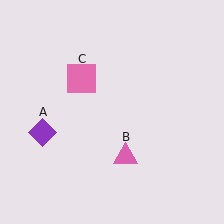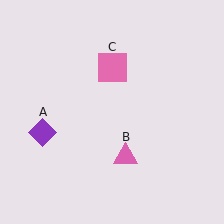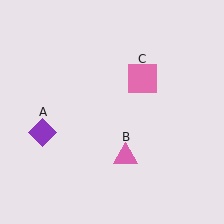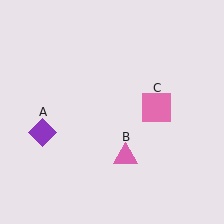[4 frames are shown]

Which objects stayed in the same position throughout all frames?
Purple diamond (object A) and pink triangle (object B) remained stationary.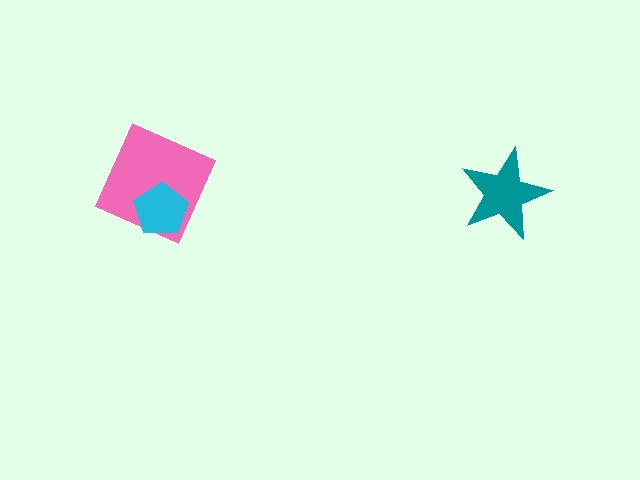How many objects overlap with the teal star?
0 objects overlap with the teal star.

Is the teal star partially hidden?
No, no other shape covers it.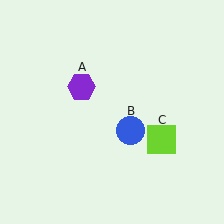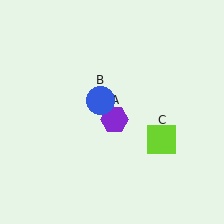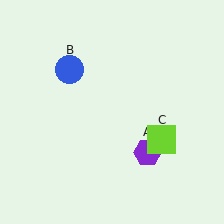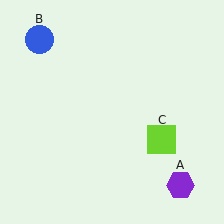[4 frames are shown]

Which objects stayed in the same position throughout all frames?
Lime square (object C) remained stationary.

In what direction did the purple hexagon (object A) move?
The purple hexagon (object A) moved down and to the right.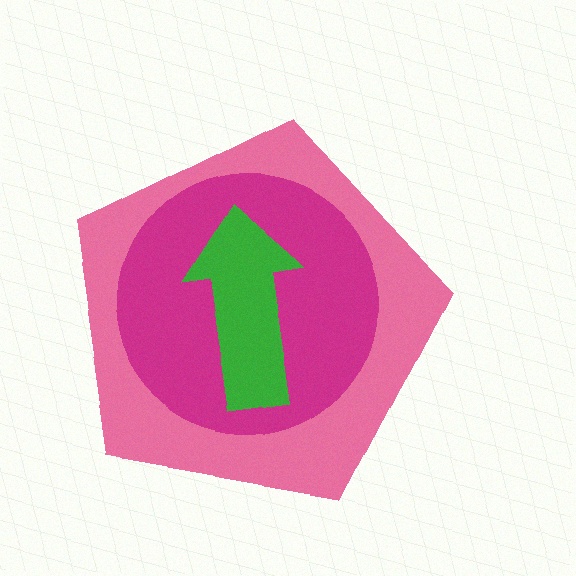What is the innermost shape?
The green arrow.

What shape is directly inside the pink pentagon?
The magenta circle.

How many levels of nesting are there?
3.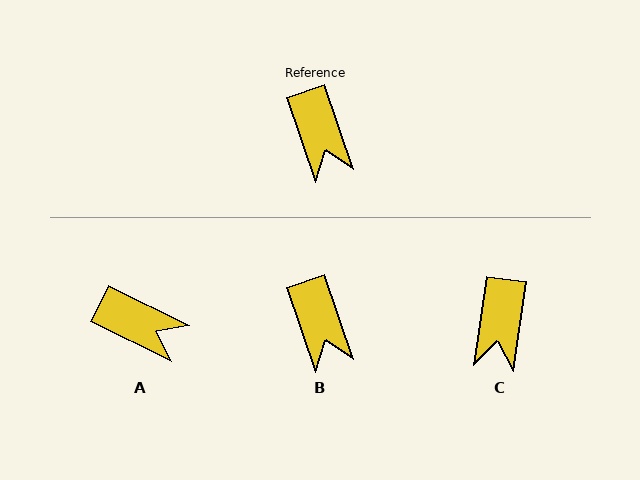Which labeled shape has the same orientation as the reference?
B.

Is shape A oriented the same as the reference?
No, it is off by about 44 degrees.